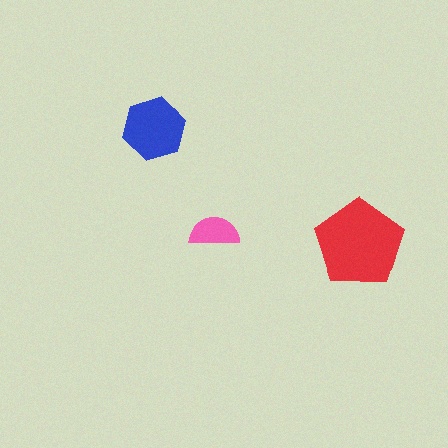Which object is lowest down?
The red pentagon is bottommost.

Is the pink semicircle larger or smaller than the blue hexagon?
Smaller.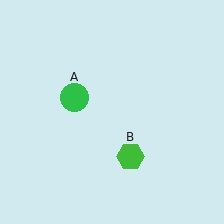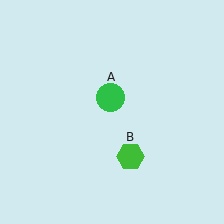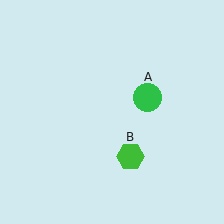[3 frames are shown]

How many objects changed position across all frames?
1 object changed position: green circle (object A).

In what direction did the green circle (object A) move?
The green circle (object A) moved right.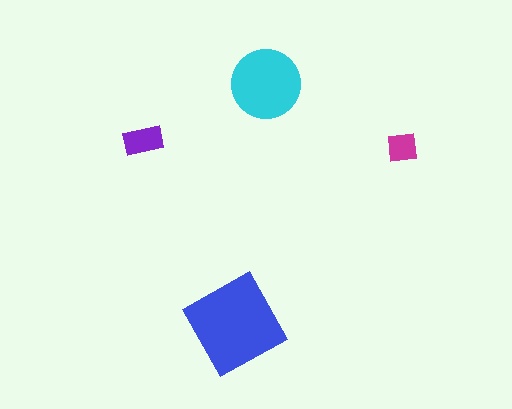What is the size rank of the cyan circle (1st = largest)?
2nd.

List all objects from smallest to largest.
The magenta square, the purple rectangle, the cyan circle, the blue square.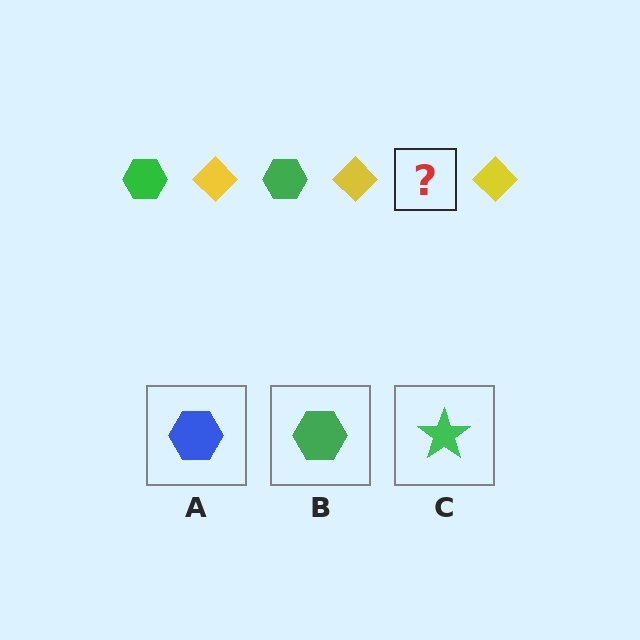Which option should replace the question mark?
Option B.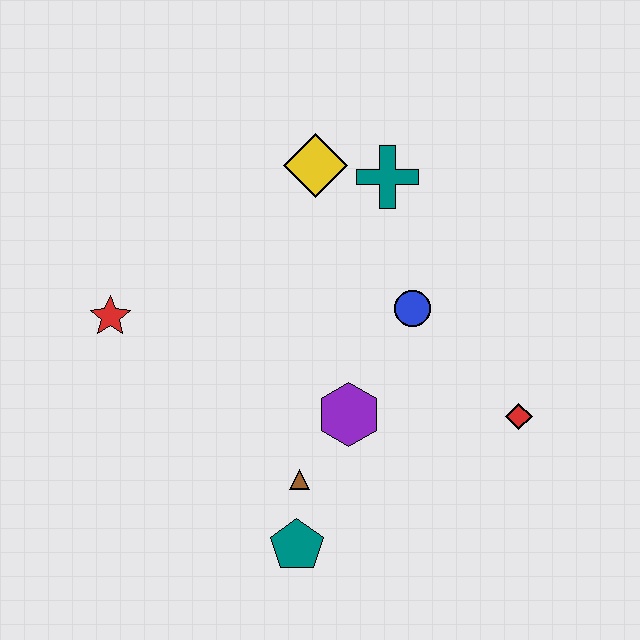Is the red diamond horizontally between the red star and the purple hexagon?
No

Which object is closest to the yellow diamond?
The teal cross is closest to the yellow diamond.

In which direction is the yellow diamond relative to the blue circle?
The yellow diamond is above the blue circle.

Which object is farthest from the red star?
The red diamond is farthest from the red star.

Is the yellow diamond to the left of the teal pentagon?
No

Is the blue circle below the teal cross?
Yes